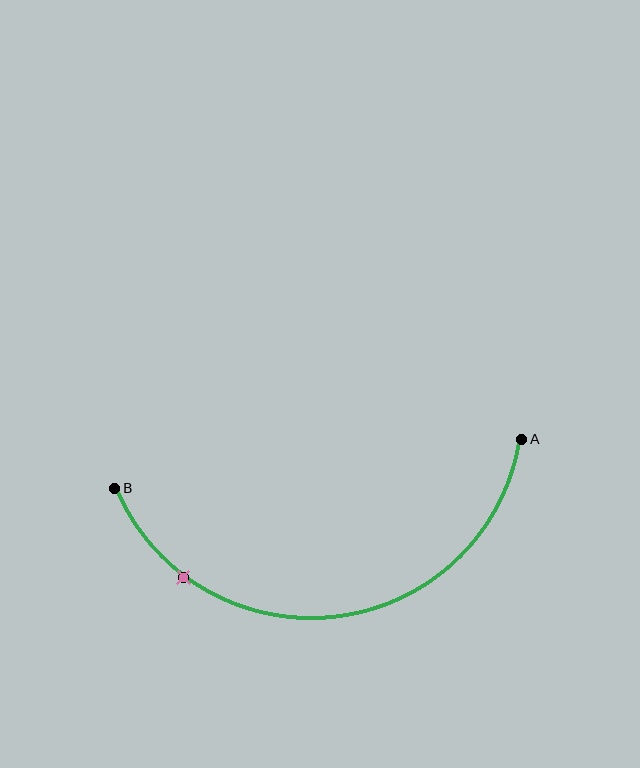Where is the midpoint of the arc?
The arc midpoint is the point on the curve farthest from the straight line joining A and B. It sits below that line.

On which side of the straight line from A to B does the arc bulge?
The arc bulges below the straight line connecting A and B.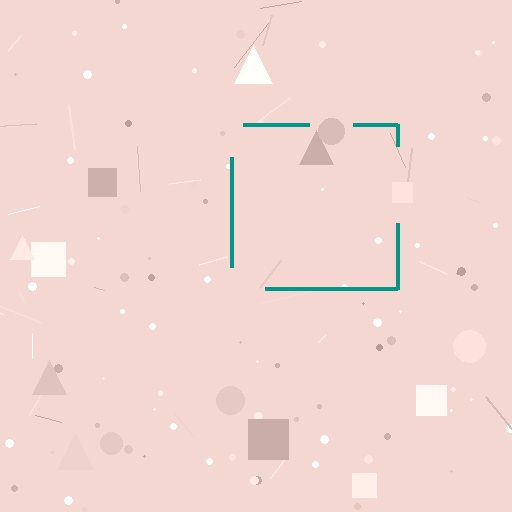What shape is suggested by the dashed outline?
The dashed outline suggests a square.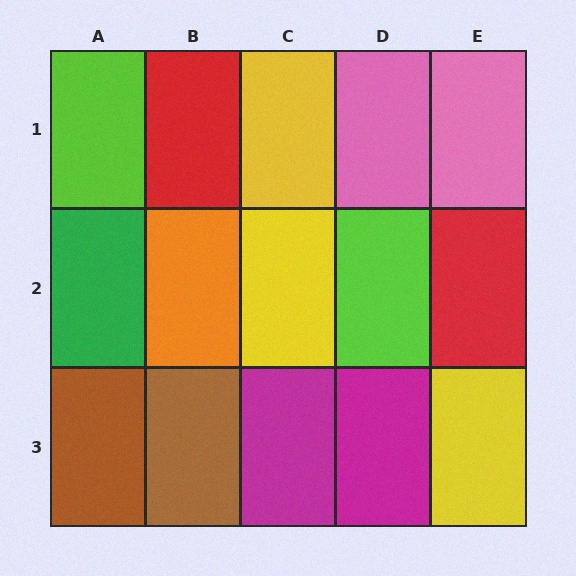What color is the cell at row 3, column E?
Yellow.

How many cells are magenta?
2 cells are magenta.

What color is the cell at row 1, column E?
Pink.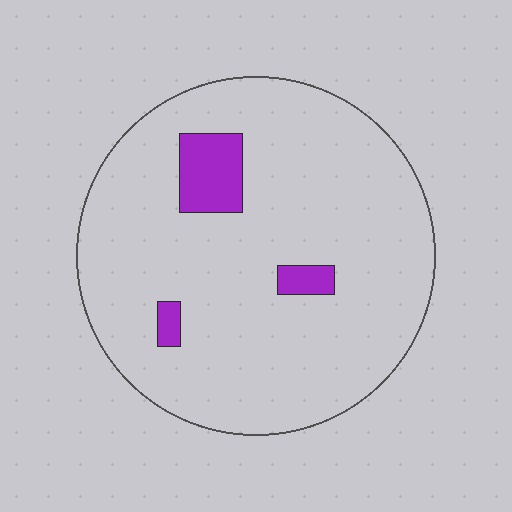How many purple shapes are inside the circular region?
3.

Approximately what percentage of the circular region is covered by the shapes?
Approximately 10%.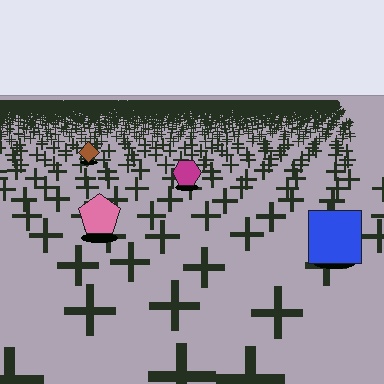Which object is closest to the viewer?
The blue square is closest. The texture marks near it are larger and more spread out.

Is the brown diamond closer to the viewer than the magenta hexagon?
No. The magenta hexagon is closer — you can tell from the texture gradient: the ground texture is coarser near it.